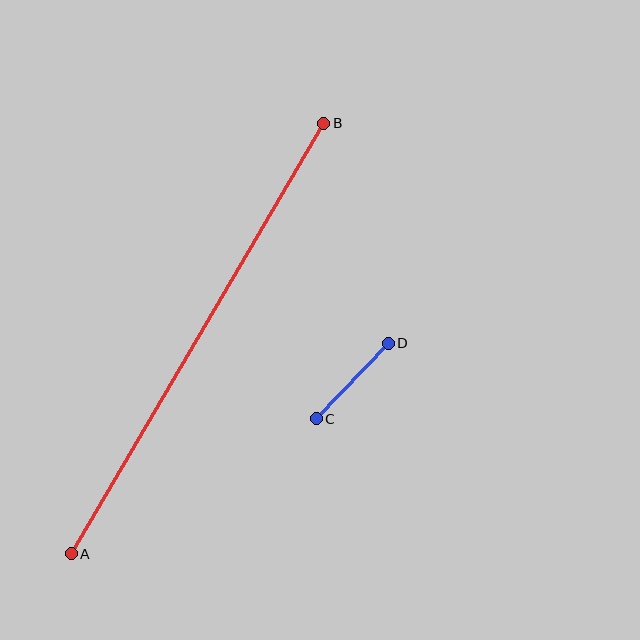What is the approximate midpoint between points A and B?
The midpoint is at approximately (197, 339) pixels.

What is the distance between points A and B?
The distance is approximately 499 pixels.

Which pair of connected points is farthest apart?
Points A and B are farthest apart.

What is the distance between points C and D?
The distance is approximately 104 pixels.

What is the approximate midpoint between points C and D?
The midpoint is at approximately (352, 381) pixels.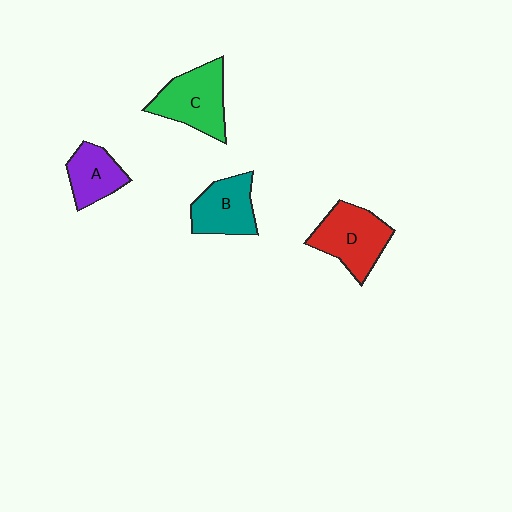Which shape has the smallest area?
Shape A (purple).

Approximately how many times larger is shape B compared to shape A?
Approximately 1.2 times.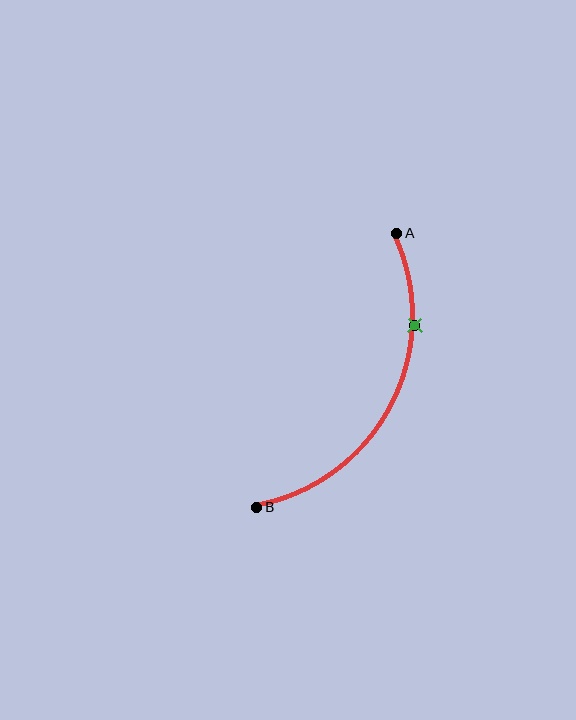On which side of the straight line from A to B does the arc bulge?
The arc bulges to the right of the straight line connecting A and B.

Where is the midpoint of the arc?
The arc midpoint is the point on the curve farthest from the straight line joining A and B. It sits to the right of that line.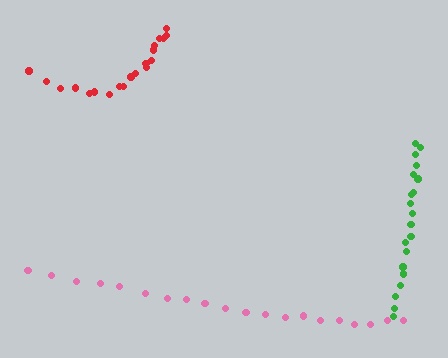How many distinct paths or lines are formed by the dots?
There are 3 distinct paths.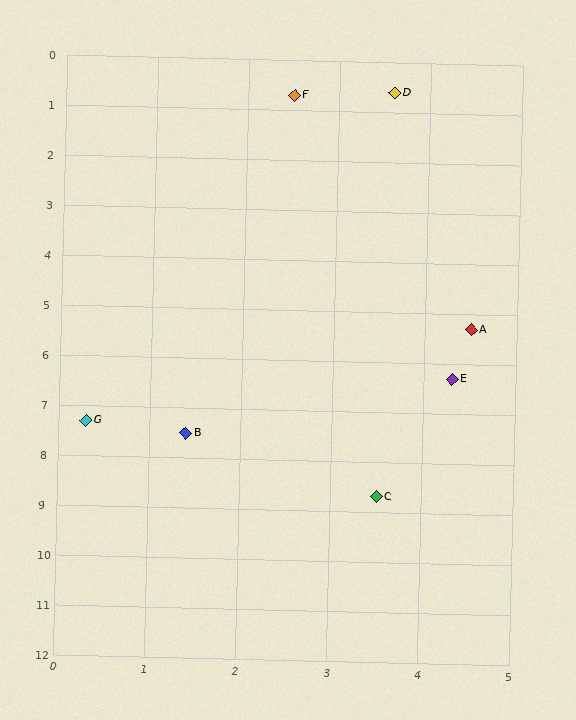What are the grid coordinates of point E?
Point E is at approximately (4.3, 6.3).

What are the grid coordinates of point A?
Point A is at approximately (4.5, 5.3).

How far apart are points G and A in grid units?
Points G and A are about 4.7 grid units apart.